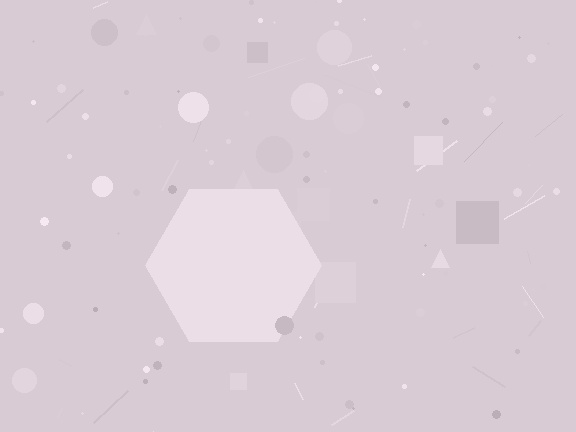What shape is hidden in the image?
A hexagon is hidden in the image.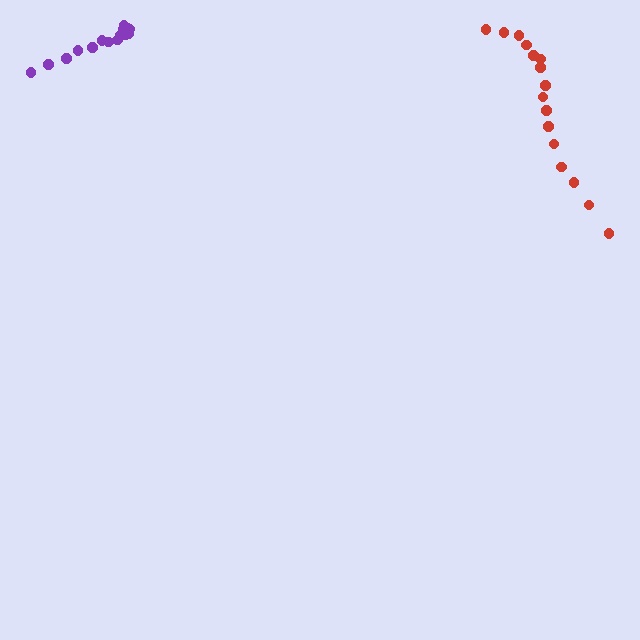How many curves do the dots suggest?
There are 2 distinct paths.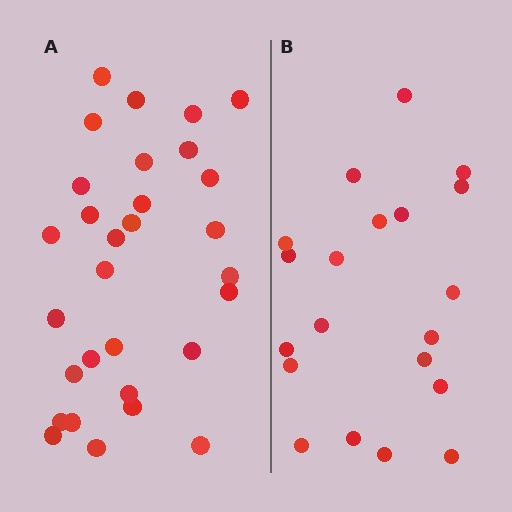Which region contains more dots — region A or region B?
Region A (the left region) has more dots.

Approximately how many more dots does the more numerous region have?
Region A has roughly 10 or so more dots than region B.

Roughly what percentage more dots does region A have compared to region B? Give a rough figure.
About 50% more.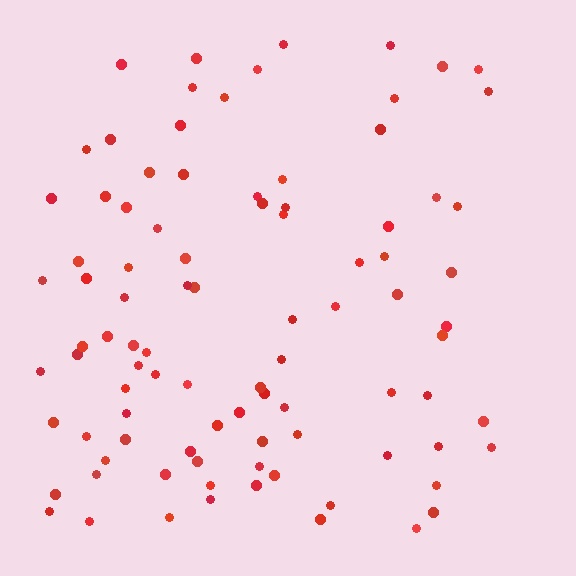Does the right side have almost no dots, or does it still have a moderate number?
Still a moderate number, just noticeably fewer than the left.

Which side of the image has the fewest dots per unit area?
The right.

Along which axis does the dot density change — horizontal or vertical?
Horizontal.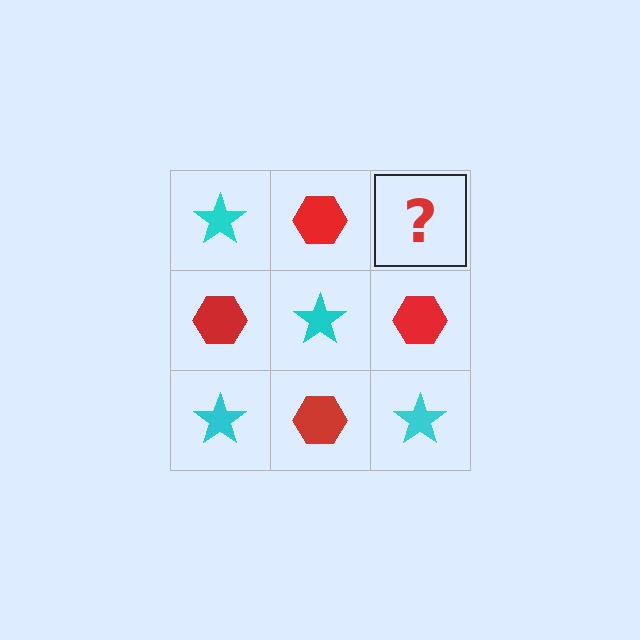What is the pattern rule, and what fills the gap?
The rule is that it alternates cyan star and red hexagon in a checkerboard pattern. The gap should be filled with a cyan star.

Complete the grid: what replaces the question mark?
The question mark should be replaced with a cyan star.